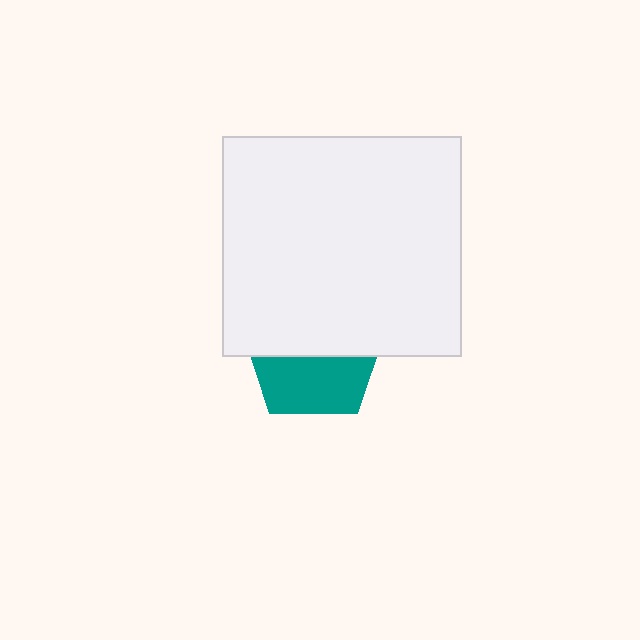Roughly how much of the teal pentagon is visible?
A small part of it is visible (roughly 45%).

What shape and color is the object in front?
The object in front is a white rectangle.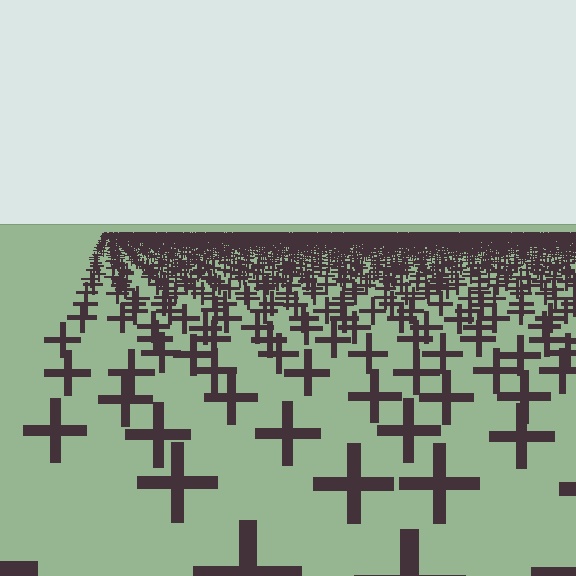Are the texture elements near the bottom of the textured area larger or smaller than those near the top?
Larger. Near the bottom, elements are closer to the viewer and appear at a bigger on-screen size.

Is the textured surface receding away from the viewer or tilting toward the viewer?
The surface is receding away from the viewer. Texture elements get smaller and denser toward the top.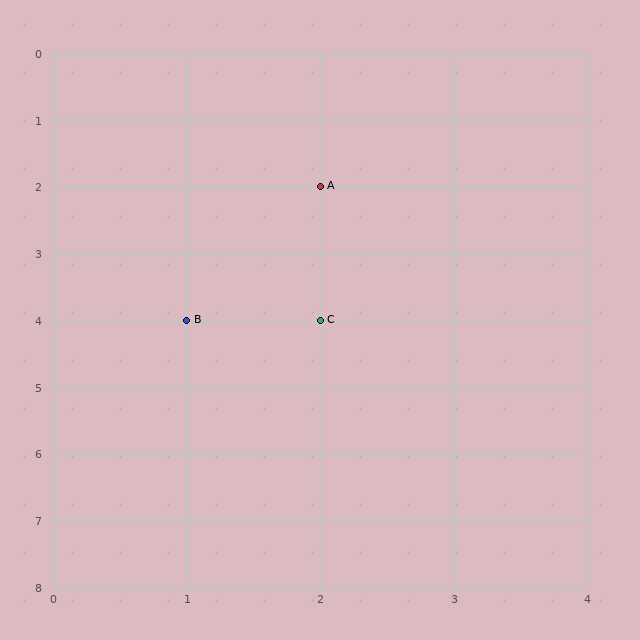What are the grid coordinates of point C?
Point C is at grid coordinates (2, 4).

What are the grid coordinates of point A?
Point A is at grid coordinates (2, 2).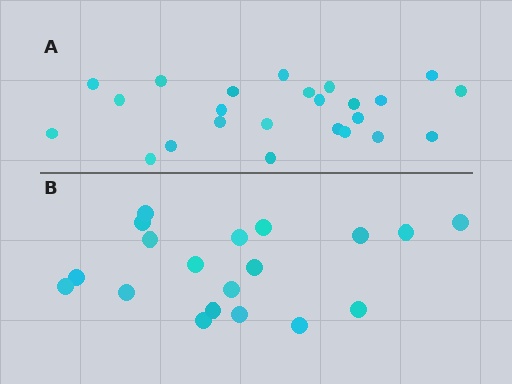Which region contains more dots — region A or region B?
Region A (the top region) has more dots.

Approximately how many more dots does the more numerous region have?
Region A has about 5 more dots than region B.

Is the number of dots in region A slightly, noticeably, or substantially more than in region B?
Region A has noticeably more, but not dramatically so. The ratio is roughly 1.3 to 1.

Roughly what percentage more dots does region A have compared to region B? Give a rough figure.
About 25% more.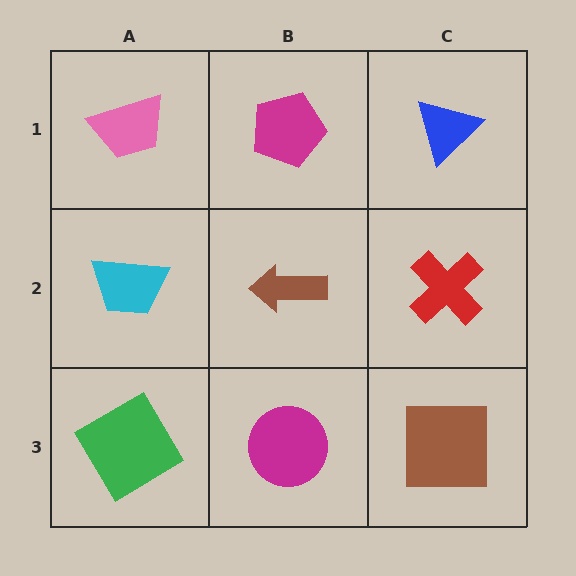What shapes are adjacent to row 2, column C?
A blue triangle (row 1, column C), a brown square (row 3, column C), a brown arrow (row 2, column B).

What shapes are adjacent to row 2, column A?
A pink trapezoid (row 1, column A), a green diamond (row 3, column A), a brown arrow (row 2, column B).